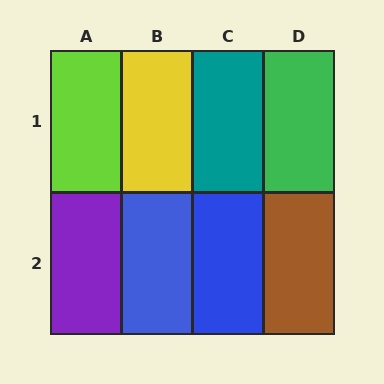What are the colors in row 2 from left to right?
Purple, blue, blue, brown.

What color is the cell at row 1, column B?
Yellow.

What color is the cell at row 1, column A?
Lime.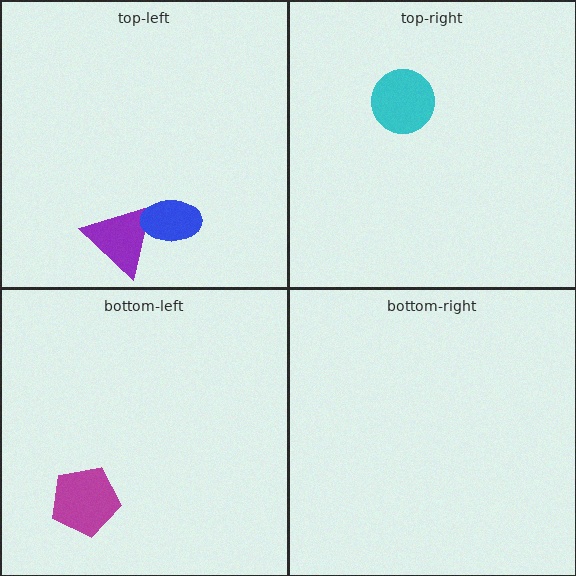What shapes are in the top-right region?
The cyan circle.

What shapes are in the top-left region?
The purple triangle, the blue ellipse.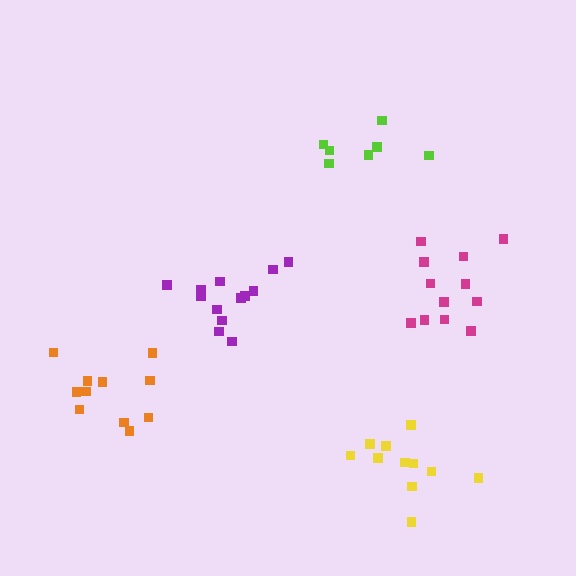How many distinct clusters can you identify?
There are 5 distinct clusters.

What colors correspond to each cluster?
The clusters are colored: purple, lime, yellow, orange, magenta.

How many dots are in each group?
Group 1: 13 dots, Group 2: 7 dots, Group 3: 11 dots, Group 4: 11 dots, Group 5: 12 dots (54 total).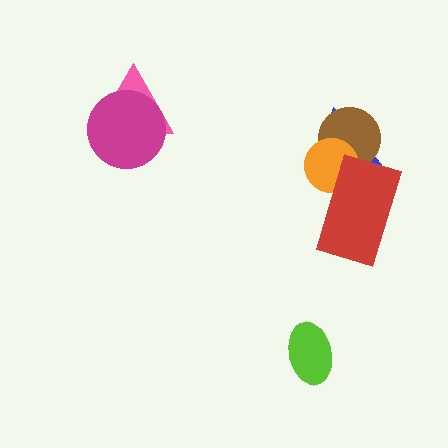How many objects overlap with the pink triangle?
1 object overlaps with the pink triangle.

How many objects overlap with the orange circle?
3 objects overlap with the orange circle.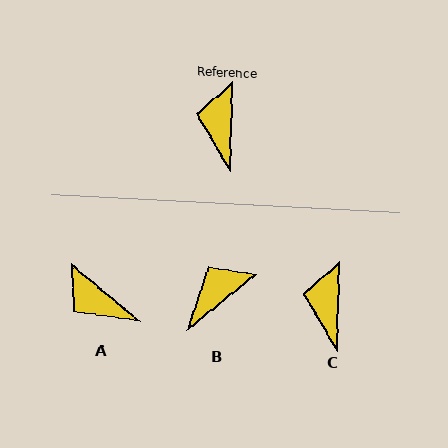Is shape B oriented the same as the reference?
No, it is off by about 50 degrees.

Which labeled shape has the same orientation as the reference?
C.